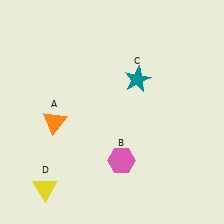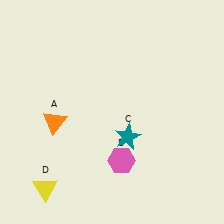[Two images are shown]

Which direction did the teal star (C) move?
The teal star (C) moved down.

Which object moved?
The teal star (C) moved down.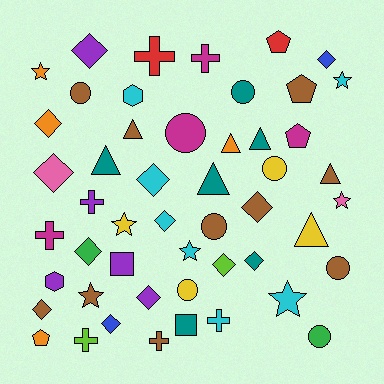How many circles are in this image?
There are 8 circles.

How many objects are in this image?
There are 50 objects.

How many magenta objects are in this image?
There are 4 magenta objects.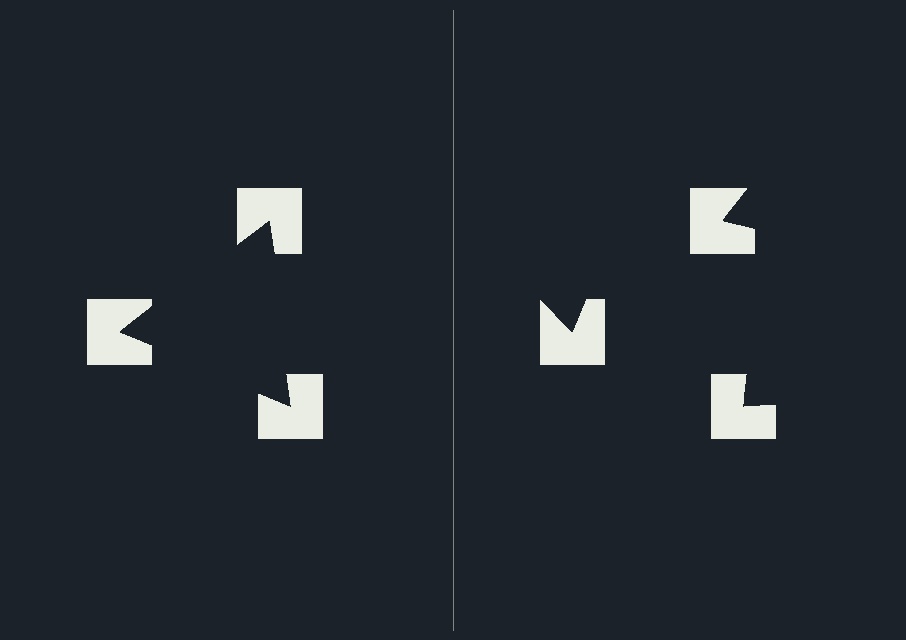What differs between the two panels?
The notched squares are positioned identically on both sides; only the wedge orientations differ. On the left they align to a triangle; on the right they are misaligned.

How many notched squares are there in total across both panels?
6 — 3 on each side.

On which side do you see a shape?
An illusory triangle appears on the left side. On the right side the wedge cuts are rotated, so no coherent shape forms.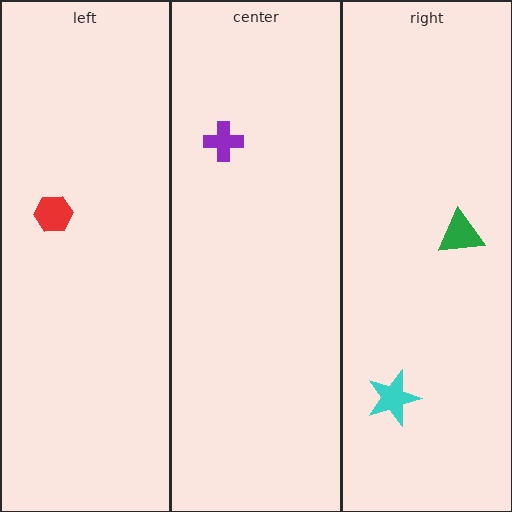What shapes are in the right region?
The green triangle, the cyan star.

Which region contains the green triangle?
The right region.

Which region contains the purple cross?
The center region.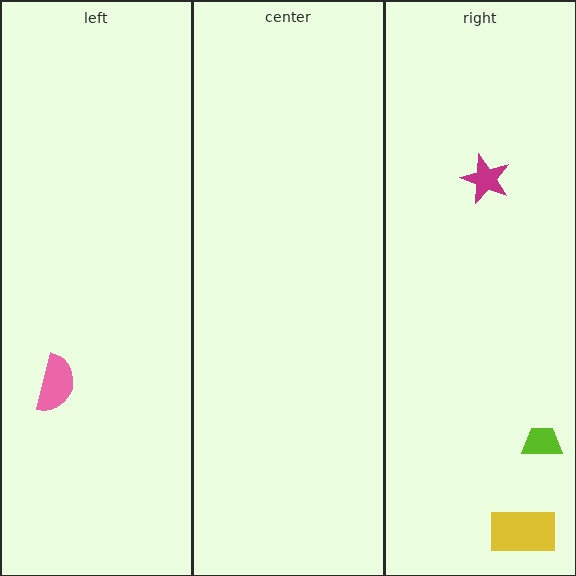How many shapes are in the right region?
3.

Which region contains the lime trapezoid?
The right region.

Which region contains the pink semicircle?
The left region.